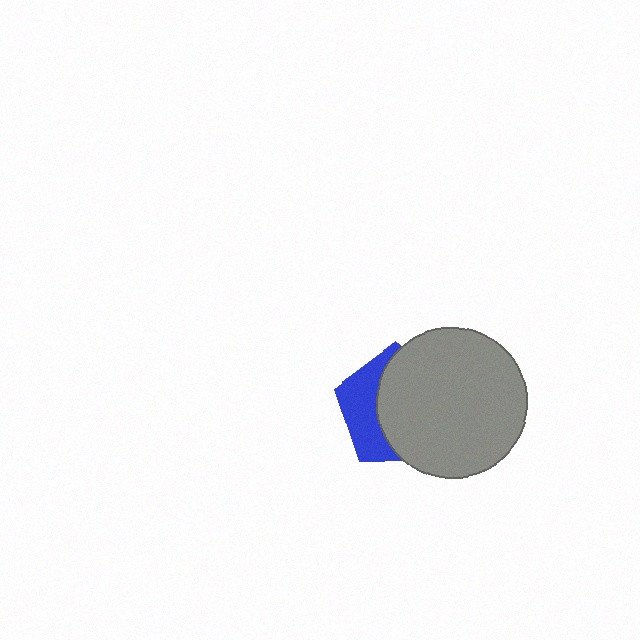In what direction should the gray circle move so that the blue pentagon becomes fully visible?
The gray circle should move right. That is the shortest direction to clear the overlap and leave the blue pentagon fully visible.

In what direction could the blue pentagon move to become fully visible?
The blue pentagon could move left. That would shift it out from behind the gray circle entirely.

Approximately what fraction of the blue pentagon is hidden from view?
Roughly 64% of the blue pentagon is hidden behind the gray circle.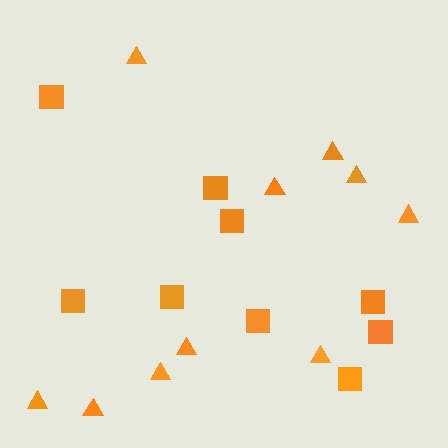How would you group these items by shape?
There are 2 groups: one group of triangles (10) and one group of squares (9).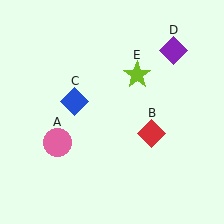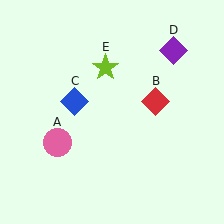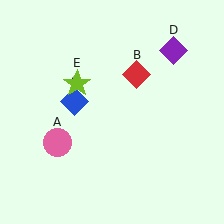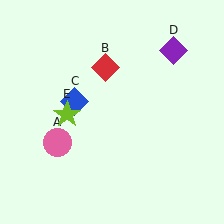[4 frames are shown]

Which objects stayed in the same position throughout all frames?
Pink circle (object A) and blue diamond (object C) and purple diamond (object D) remained stationary.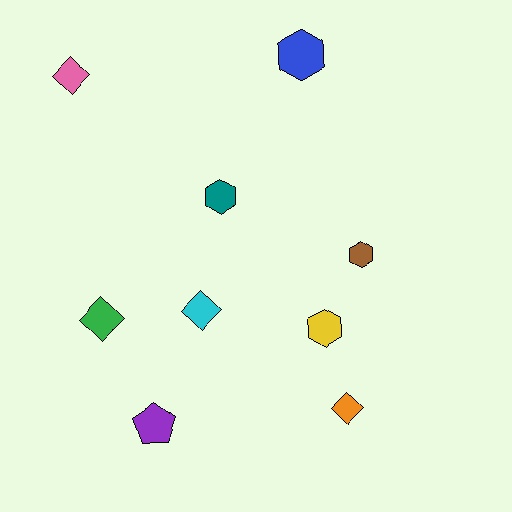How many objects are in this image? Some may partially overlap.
There are 9 objects.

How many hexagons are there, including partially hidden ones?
There are 4 hexagons.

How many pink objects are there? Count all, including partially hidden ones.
There is 1 pink object.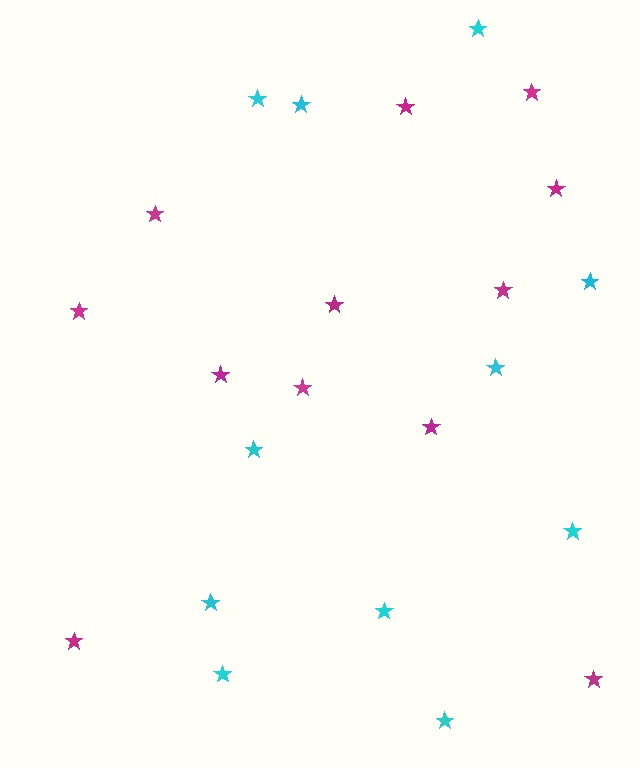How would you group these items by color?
There are 2 groups: one group of magenta stars (12) and one group of cyan stars (11).